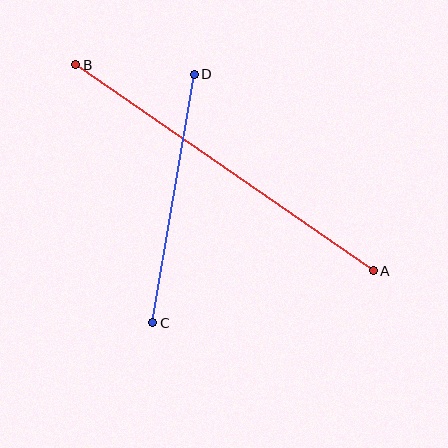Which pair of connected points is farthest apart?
Points A and B are farthest apart.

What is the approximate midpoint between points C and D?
The midpoint is at approximately (174, 199) pixels.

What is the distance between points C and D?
The distance is approximately 252 pixels.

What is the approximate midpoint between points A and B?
The midpoint is at approximately (225, 168) pixels.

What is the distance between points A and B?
The distance is approximately 362 pixels.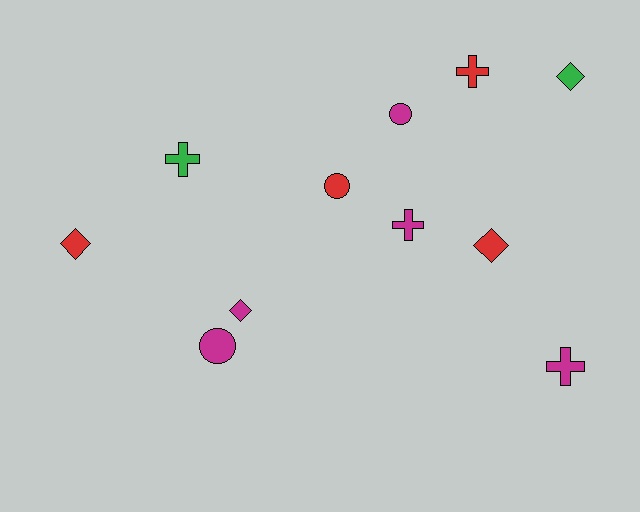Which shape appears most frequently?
Diamond, with 4 objects.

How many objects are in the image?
There are 11 objects.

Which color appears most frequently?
Magenta, with 5 objects.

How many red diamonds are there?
There are 2 red diamonds.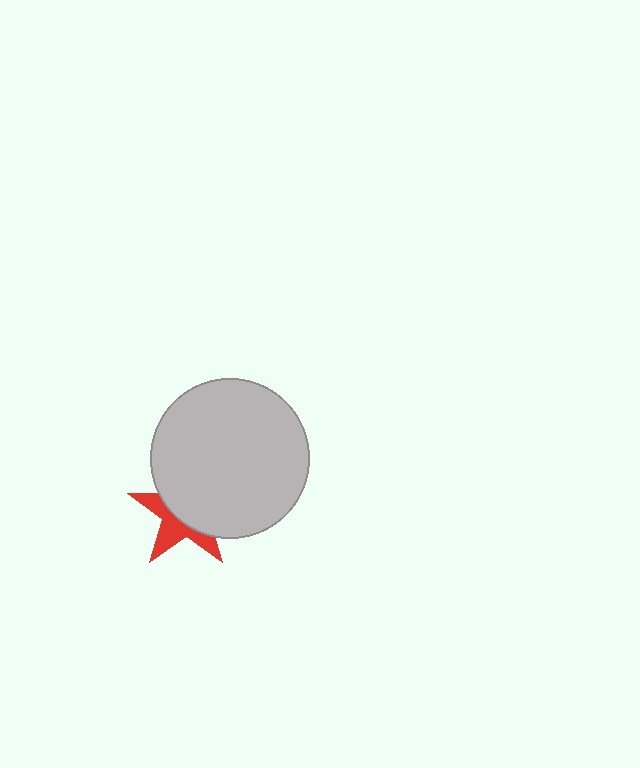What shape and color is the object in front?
The object in front is a light gray circle.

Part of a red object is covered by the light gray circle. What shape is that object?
It is a star.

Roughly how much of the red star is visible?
A small part of it is visible (roughly 42%).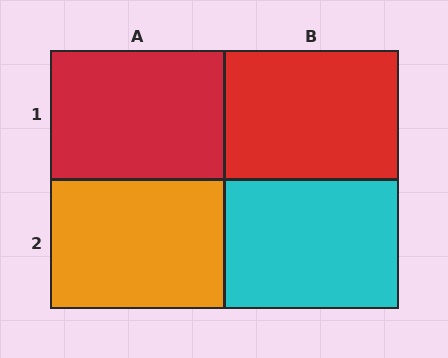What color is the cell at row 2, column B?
Cyan.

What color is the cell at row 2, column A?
Orange.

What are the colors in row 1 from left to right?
Red, red.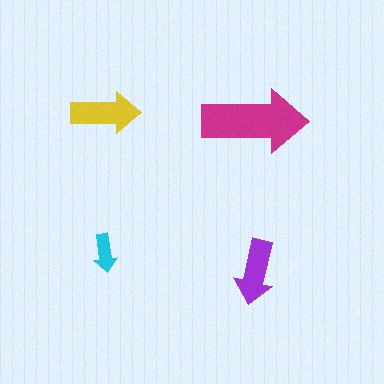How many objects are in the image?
There are 4 objects in the image.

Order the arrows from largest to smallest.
the magenta one, the yellow one, the purple one, the cyan one.